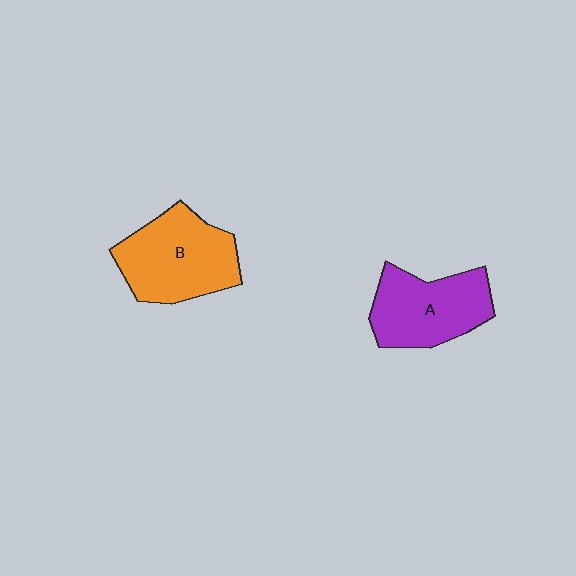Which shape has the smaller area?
Shape A (purple).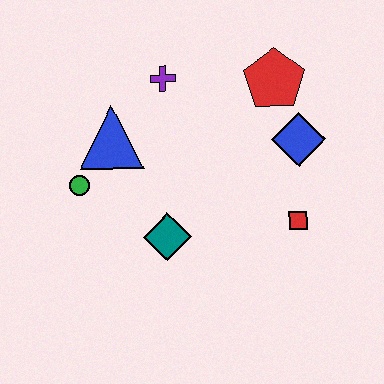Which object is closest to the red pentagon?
The blue diamond is closest to the red pentagon.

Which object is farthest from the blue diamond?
The green circle is farthest from the blue diamond.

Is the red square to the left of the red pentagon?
No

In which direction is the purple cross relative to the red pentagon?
The purple cross is to the left of the red pentagon.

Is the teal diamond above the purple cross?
No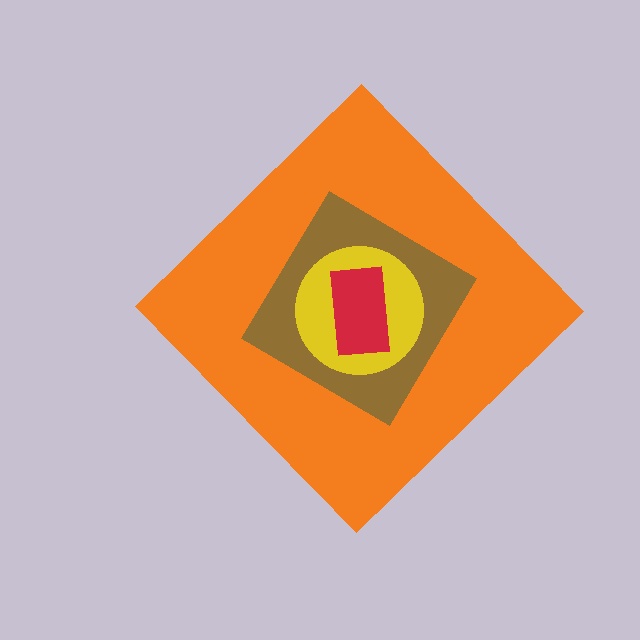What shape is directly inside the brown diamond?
The yellow circle.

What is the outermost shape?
The orange diamond.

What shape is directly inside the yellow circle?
The red rectangle.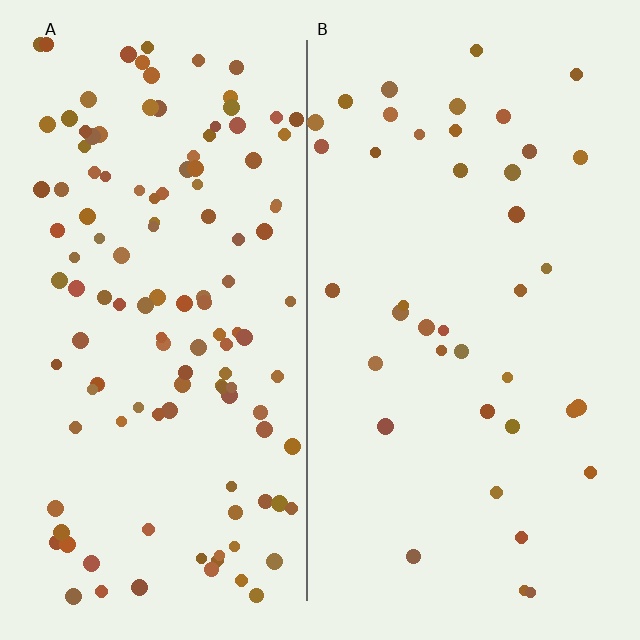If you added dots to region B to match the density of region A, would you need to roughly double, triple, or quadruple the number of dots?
Approximately triple.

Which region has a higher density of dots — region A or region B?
A (the left).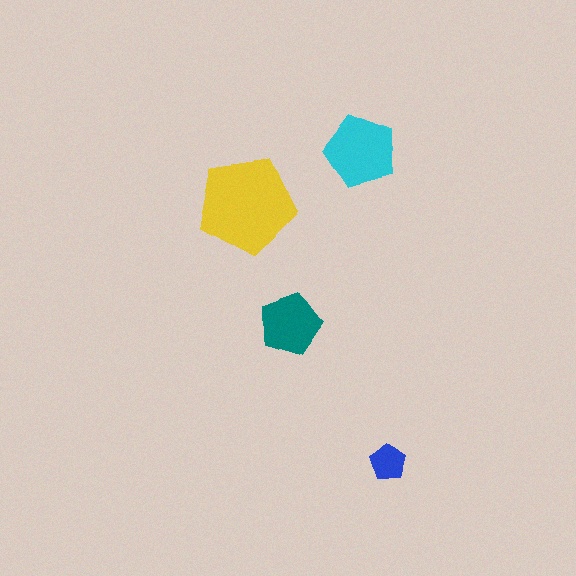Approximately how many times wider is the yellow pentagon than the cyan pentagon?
About 1.5 times wider.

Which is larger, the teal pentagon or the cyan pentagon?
The cyan one.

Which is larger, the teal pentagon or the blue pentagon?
The teal one.